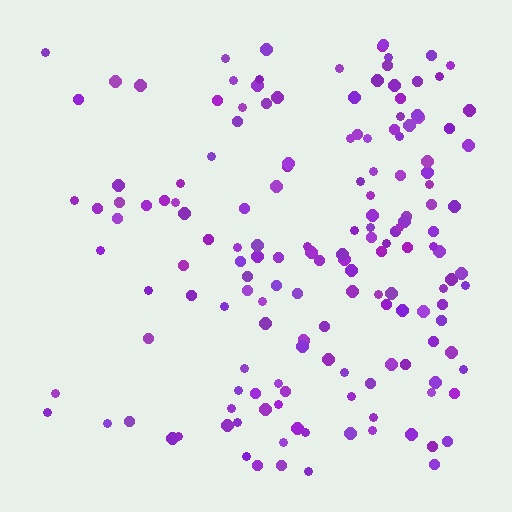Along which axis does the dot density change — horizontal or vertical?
Horizontal.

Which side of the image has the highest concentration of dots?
The right.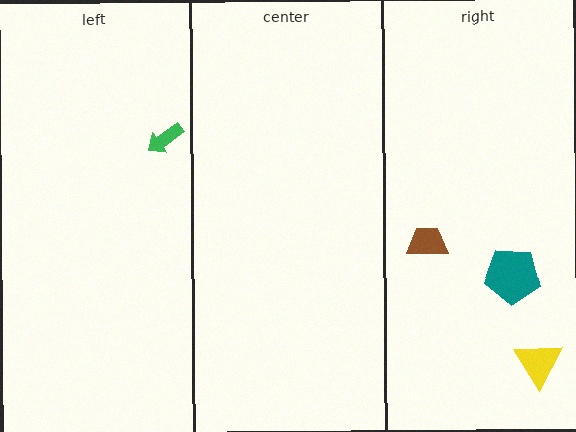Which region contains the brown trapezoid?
The right region.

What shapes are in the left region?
The green arrow.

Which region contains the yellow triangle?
The right region.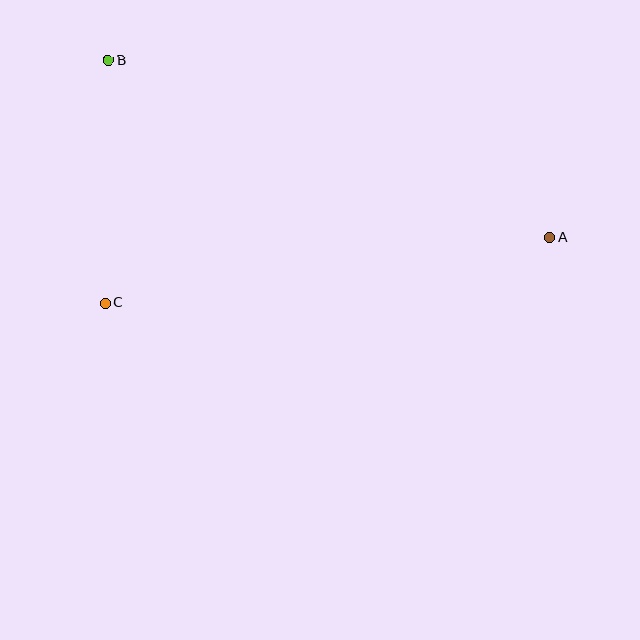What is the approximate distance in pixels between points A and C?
The distance between A and C is approximately 450 pixels.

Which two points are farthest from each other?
Points A and B are farthest from each other.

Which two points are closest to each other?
Points B and C are closest to each other.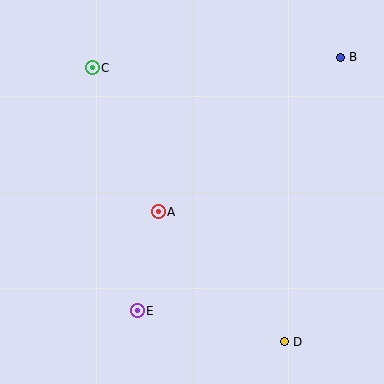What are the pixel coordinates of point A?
Point A is at (158, 212).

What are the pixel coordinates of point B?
Point B is at (340, 57).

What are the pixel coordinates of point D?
Point D is at (284, 342).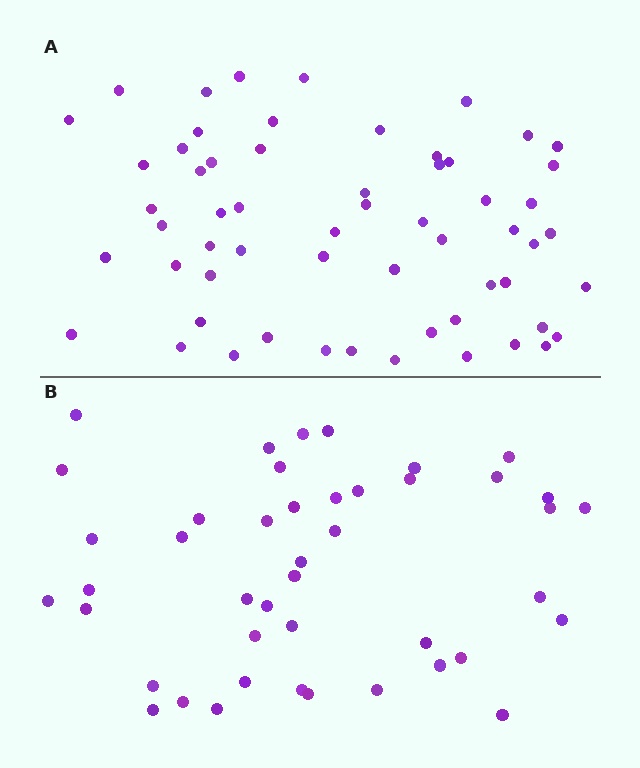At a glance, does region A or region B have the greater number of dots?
Region A (the top region) has more dots.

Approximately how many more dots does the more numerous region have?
Region A has approximately 15 more dots than region B.